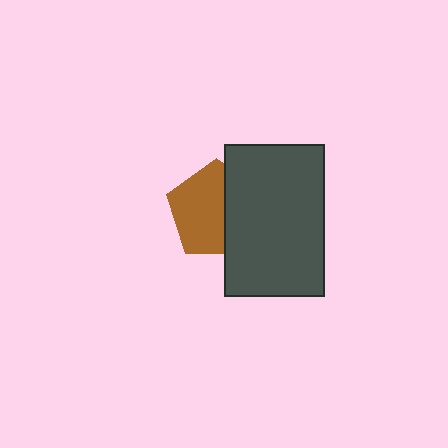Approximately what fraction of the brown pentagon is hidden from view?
Roughly 40% of the brown pentagon is hidden behind the dark gray rectangle.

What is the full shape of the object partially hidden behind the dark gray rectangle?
The partially hidden object is a brown pentagon.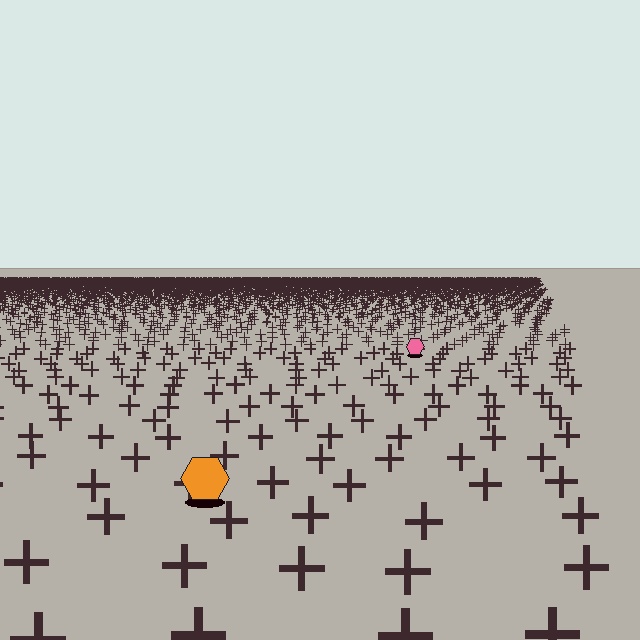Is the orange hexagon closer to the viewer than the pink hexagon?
Yes. The orange hexagon is closer — you can tell from the texture gradient: the ground texture is coarser near it.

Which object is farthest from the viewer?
The pink hexagon is farthest from the viewer. It appears smaller and the ground texture around it is denser.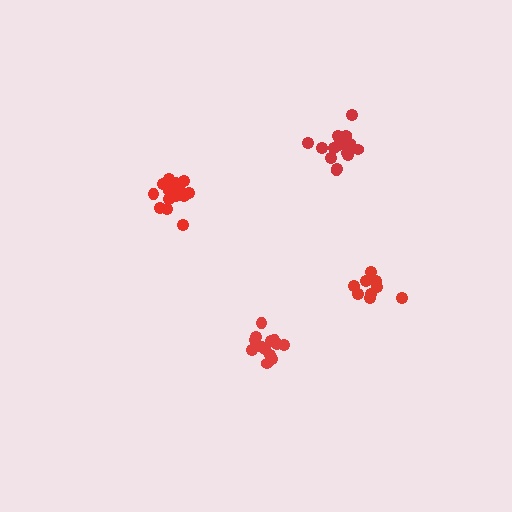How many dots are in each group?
Group 1: 15 dots, Group 2: 14 dots, Group 3: 15 dots, Group 4: 9 dots (53 total).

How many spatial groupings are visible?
There are 4 spatial groupings.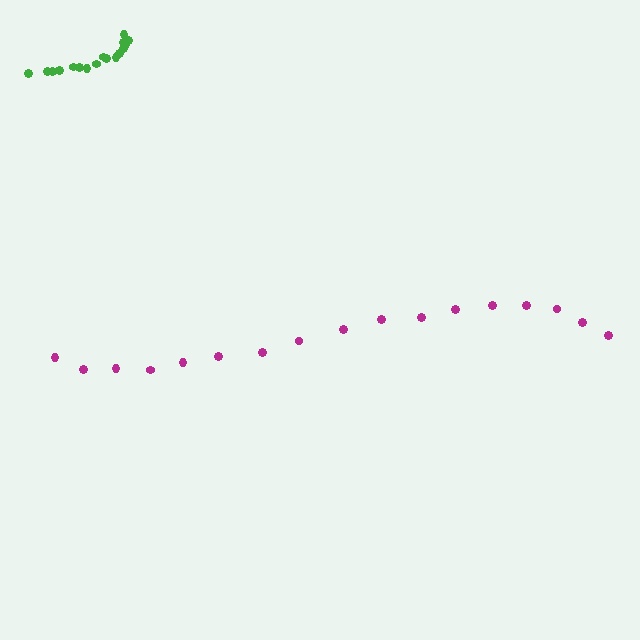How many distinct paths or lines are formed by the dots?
There are 2 distinct paths.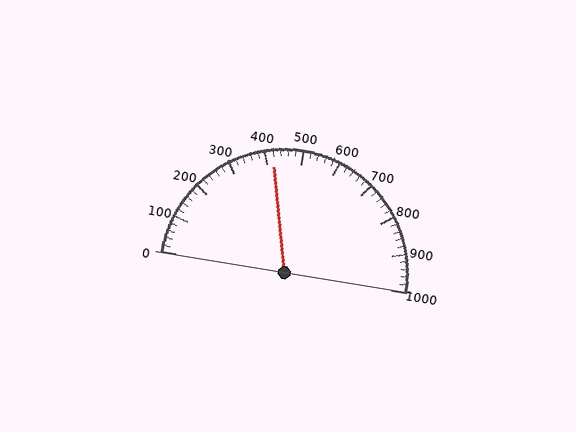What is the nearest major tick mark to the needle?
The nearest major tick mark is 400.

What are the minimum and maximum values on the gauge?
The gauge ranges from 0 to 1000.